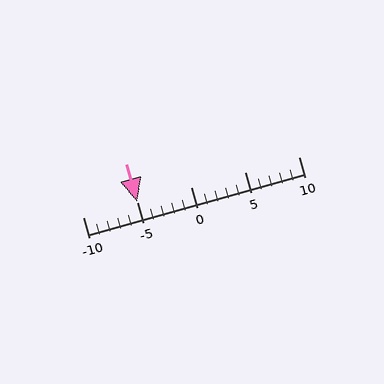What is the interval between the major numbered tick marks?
The major tick marks are spaced 5 units apart.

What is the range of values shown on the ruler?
The ruler shows values from -10 to 10.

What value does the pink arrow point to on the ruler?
The pink arrow points to approximately -5.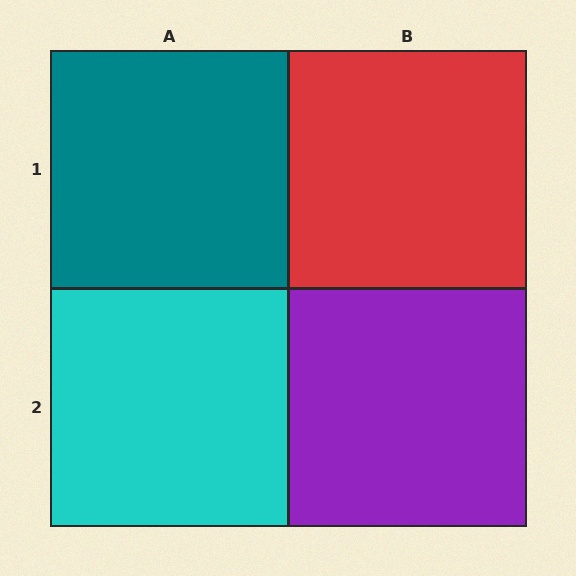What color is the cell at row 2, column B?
Purple.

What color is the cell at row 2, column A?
Cyan.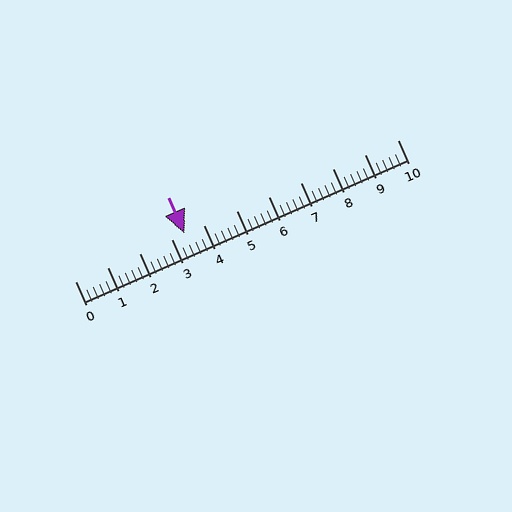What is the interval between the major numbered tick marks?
The major tick marks are spaced 1 units apart.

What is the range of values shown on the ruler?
The ruler shows values from 0 to 10.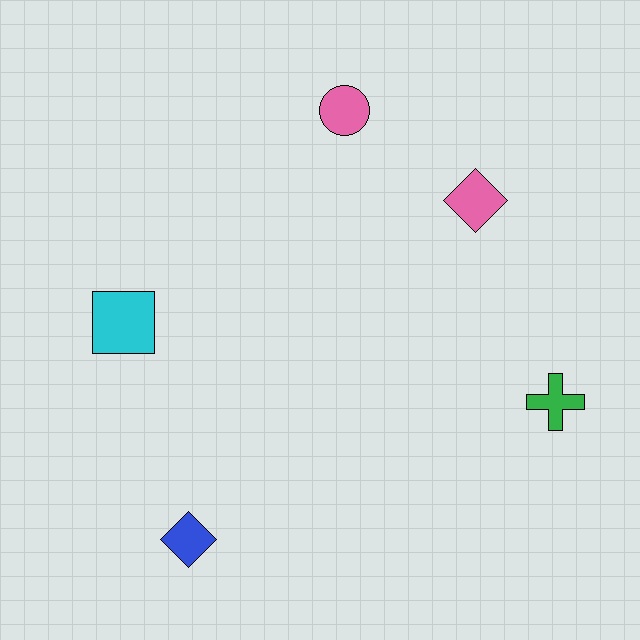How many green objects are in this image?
There is 1 green object.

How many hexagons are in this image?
There are no hexagons.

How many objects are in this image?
There are 5 objects.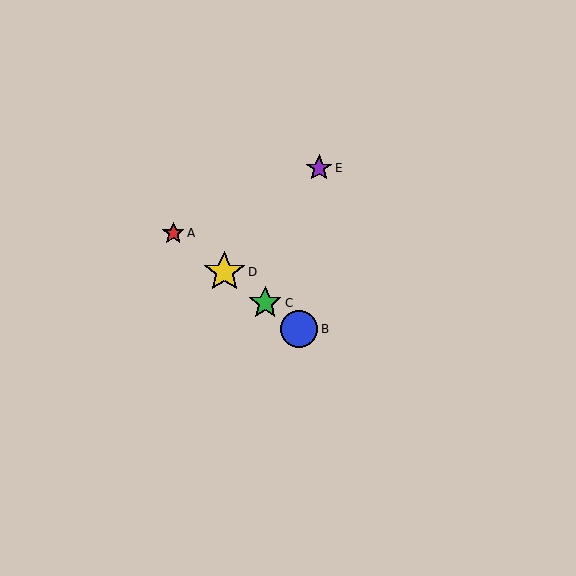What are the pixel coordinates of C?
Object C is at (265, 303).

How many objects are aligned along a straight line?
4 objects (A, B, C, D) are aligned along a straight line.